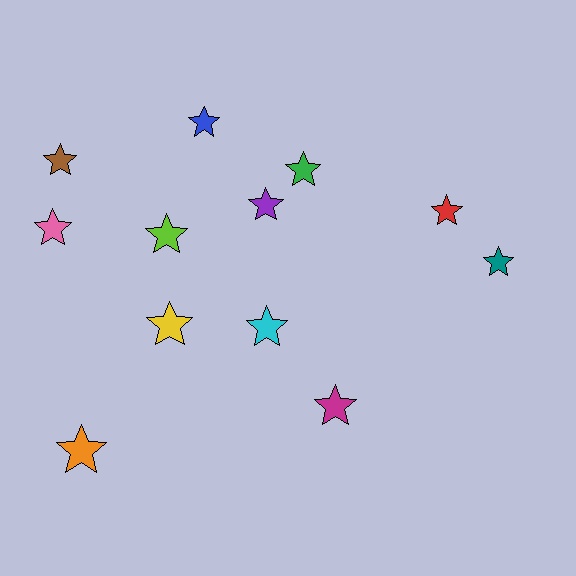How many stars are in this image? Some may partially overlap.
There are 12 stars.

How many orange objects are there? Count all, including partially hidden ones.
There is 1 orange object.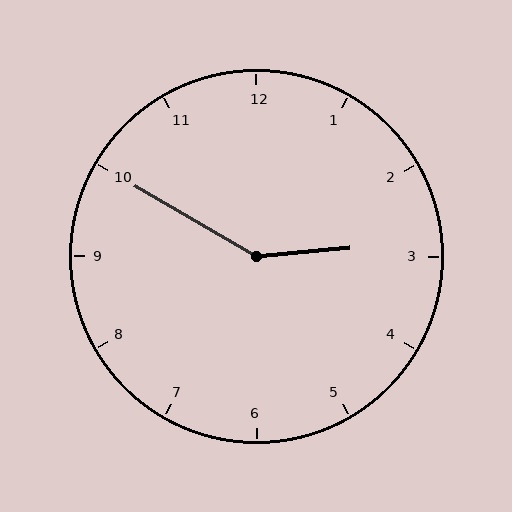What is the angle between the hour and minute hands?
Approximately 145 degrees.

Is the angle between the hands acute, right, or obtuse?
It is obtuse.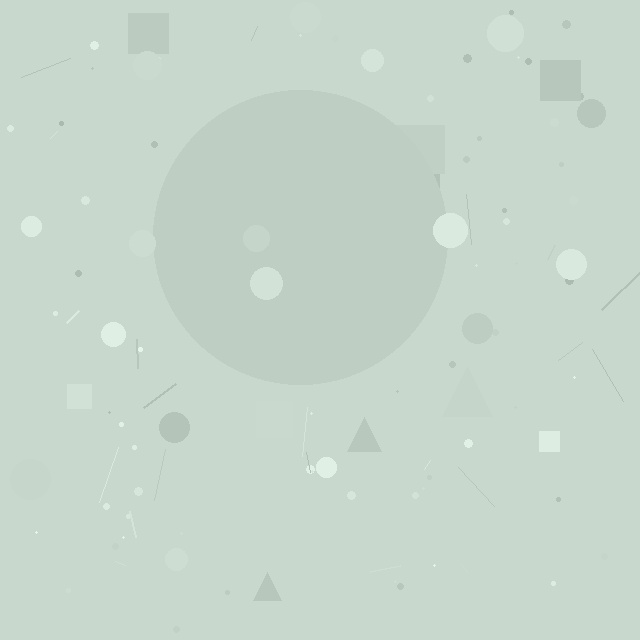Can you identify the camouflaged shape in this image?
The camouflaged shape is a circle.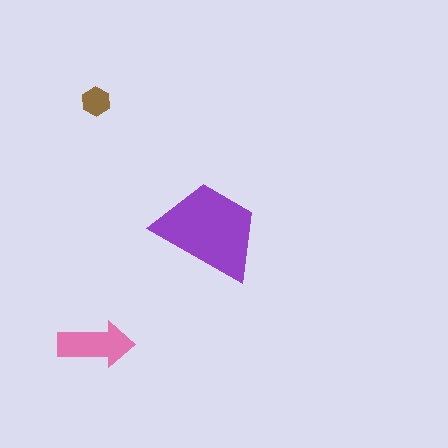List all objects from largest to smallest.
The purple trapezoid, the pink arrow, the brown hexagon.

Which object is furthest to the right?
The purple trapezoid is rightmost.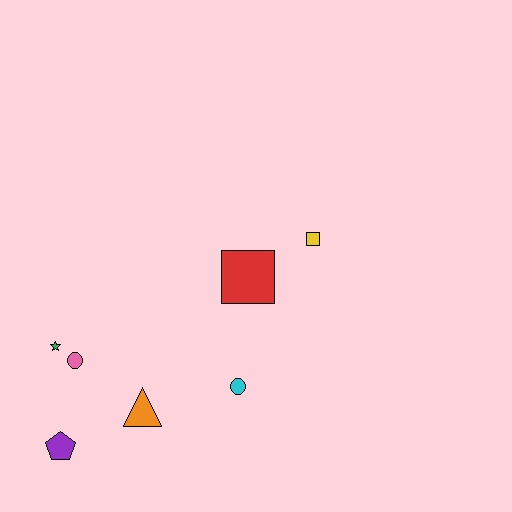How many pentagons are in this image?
There is 1 pentagon.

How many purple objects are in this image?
There is 1 purple object.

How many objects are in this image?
There are 7 objects.